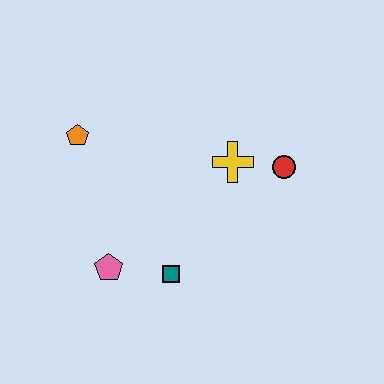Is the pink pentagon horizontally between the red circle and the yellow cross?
No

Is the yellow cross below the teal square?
No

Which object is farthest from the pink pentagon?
The red circle is farthest from the pink pentagon.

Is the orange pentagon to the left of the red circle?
Yes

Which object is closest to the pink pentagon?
The teal square is closest to the pink pentagon.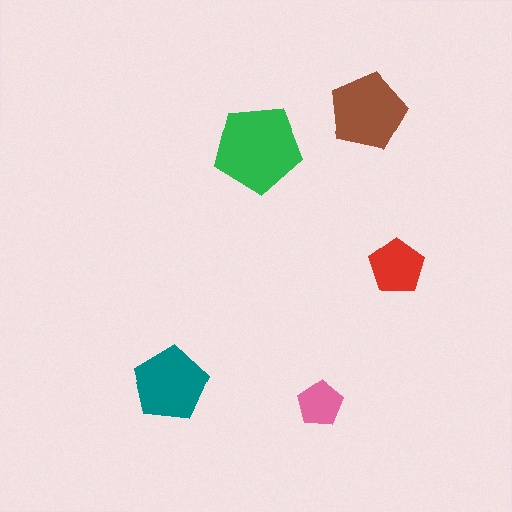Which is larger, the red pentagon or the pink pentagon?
The red one.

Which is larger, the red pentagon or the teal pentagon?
The teal one.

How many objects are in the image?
There are 5 objects in the image.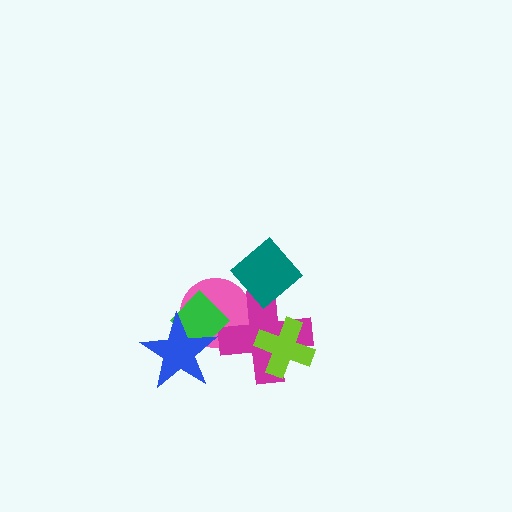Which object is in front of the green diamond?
The blue star is in front of the green diamond.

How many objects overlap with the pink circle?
3 objects overlap with the pink circle.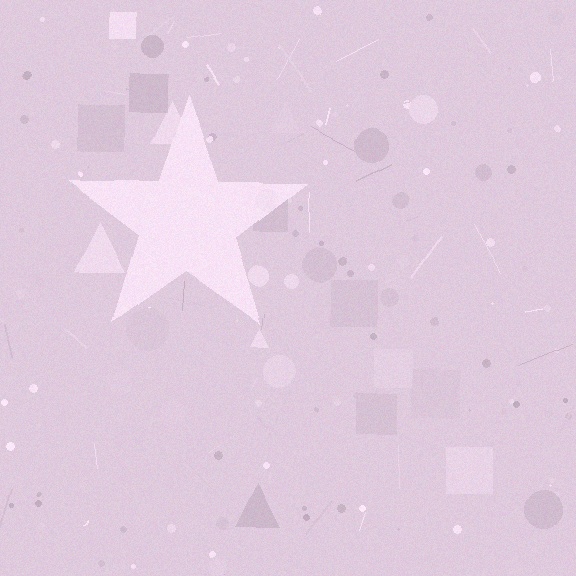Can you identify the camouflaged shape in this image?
The camouflaged shape is a star.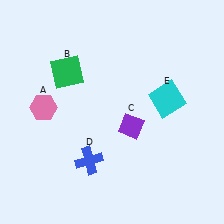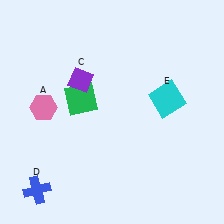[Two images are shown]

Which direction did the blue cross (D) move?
The blue cross (D) moved left.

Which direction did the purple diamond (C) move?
The purple diamond (C) moved left.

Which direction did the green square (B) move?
The green square (B) moved down.